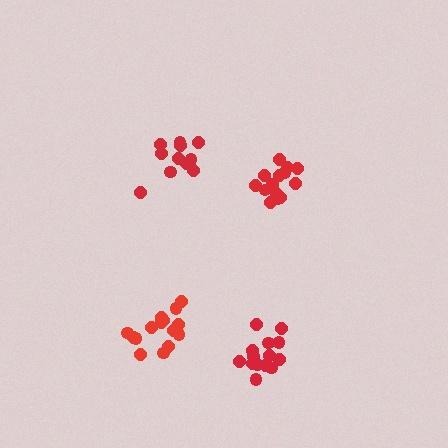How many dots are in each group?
Group 1: 15 dots, Group 2: 15 dots, Group 3: 11 dots, Group 4: 14 dots (55 total).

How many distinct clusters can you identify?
There are 4 distinct clusters.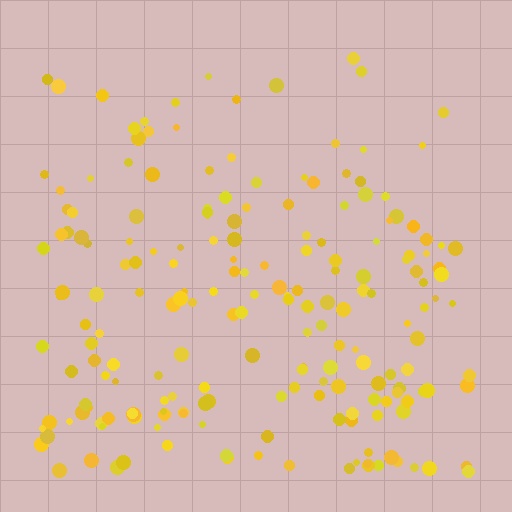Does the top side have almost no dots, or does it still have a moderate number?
Still a moderate number, just noticeably fewer than the bottom.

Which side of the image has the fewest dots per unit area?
The top.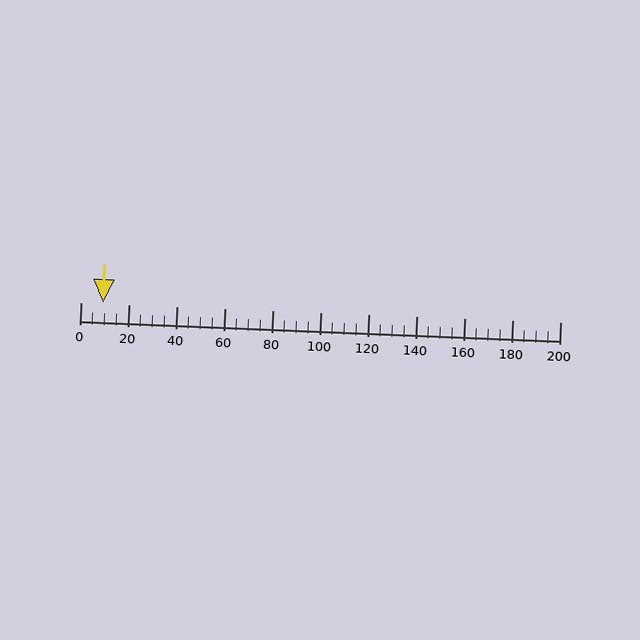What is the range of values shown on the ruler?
The ruler shows values from 0 to 200.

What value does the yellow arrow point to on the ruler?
The yellow arrow points to approximately 9.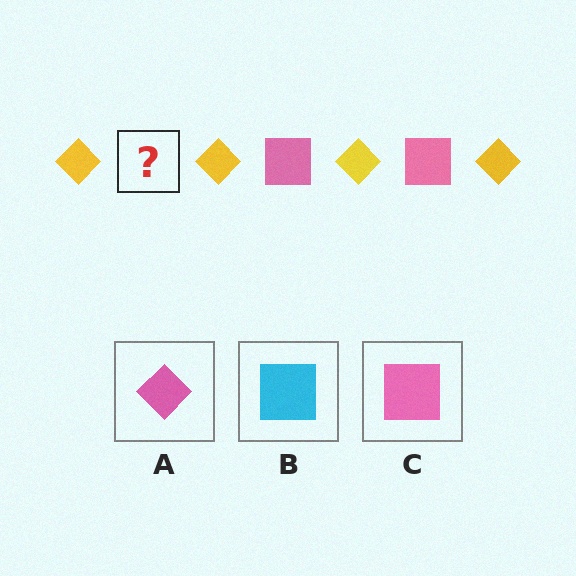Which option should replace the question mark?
Option C.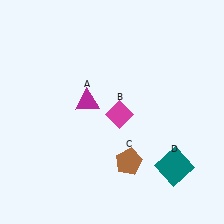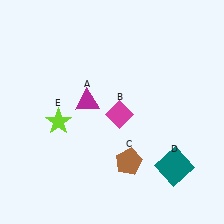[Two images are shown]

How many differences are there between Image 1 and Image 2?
There is 1 difference between the two images.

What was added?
A lime star (E) was added in Image 2.